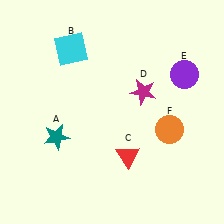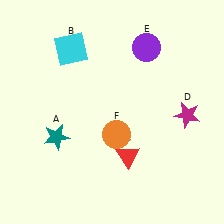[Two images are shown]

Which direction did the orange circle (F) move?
The orange circle (F) moved left.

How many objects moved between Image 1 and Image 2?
3 objects moved between the two images.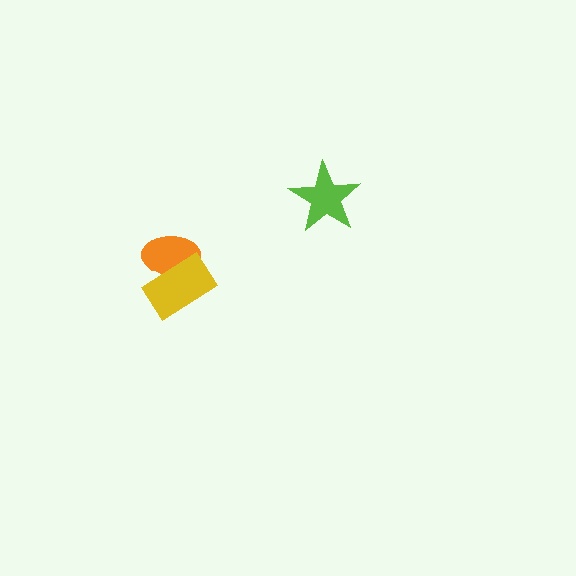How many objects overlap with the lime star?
0 objects overlap with the lime star.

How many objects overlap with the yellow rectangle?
1 object overlaps with the yellow rectangle.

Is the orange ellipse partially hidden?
Yes, it is partially covered by another shape.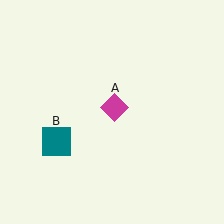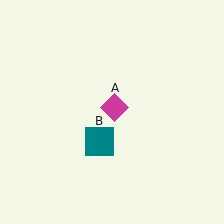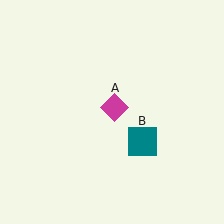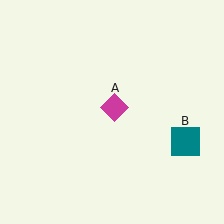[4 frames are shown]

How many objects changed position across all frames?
1 object changed position: teal square (object B).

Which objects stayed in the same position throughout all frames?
Magenta diamond (object A) remained stationary.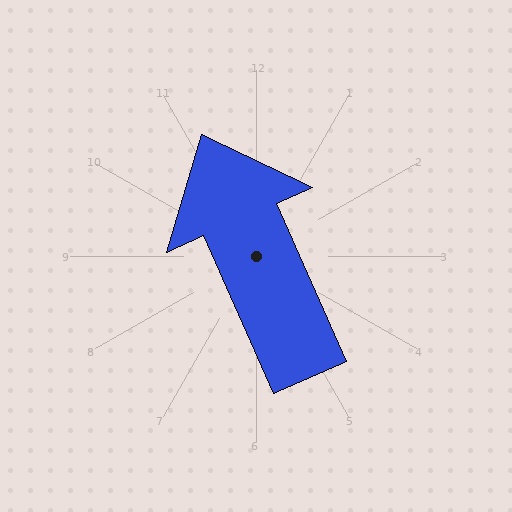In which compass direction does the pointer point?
Northwest.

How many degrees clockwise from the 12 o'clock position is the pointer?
Approximately 336 degrees.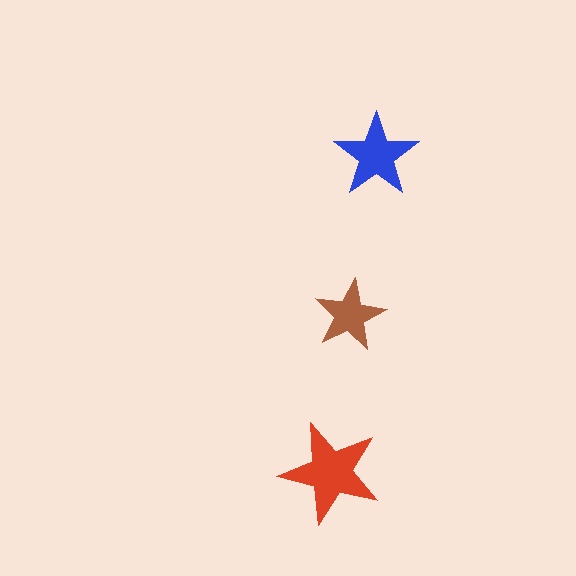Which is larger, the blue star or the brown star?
The blue one.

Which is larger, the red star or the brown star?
The red one.